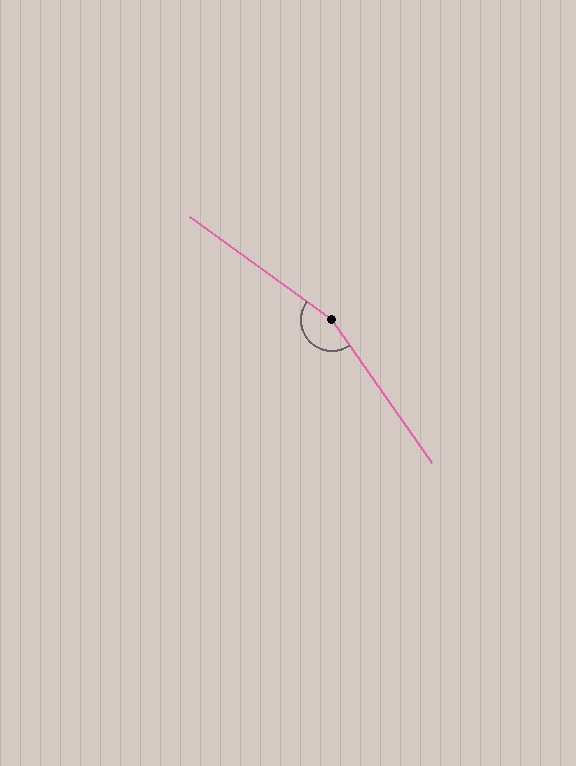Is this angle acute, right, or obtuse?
It is obtuse.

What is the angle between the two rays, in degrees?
Approximately 161 degrees.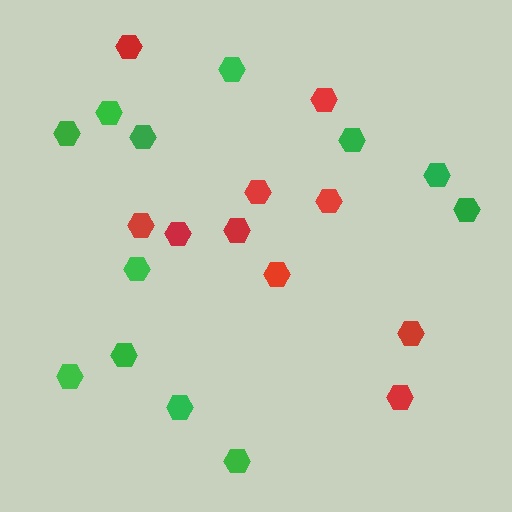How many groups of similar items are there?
There are 2 groups: one group of green hexagons (12) and one group of red hexagons (10).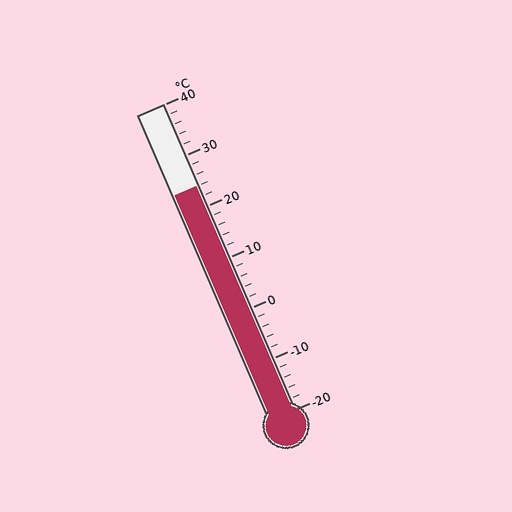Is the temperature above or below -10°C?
The temperature is above -10°C.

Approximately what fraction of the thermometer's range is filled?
The thermometer is filled to approximately 75% of its range.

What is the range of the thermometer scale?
The thermometer scale ranges from -20°C to 40°C.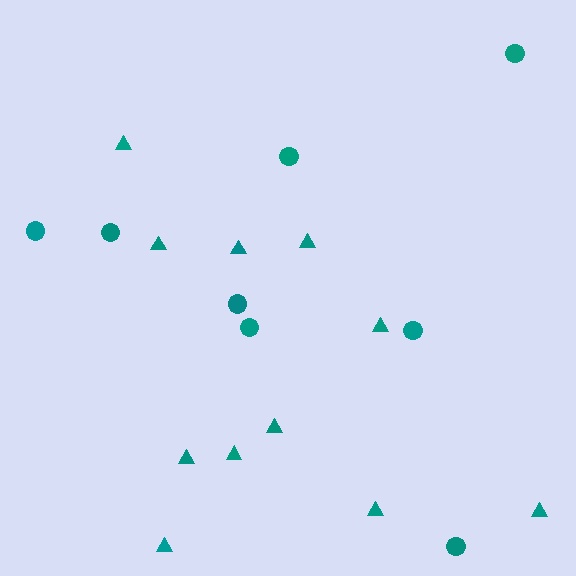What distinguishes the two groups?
There are 2 groups: one group of triangles (11) and one group of circles (8).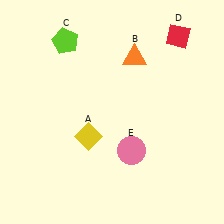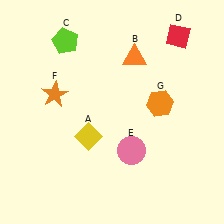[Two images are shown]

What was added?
An orange star (F), an orange hexagon (G) were added in Image 2.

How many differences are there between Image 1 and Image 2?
There are 2 differences between the two images.